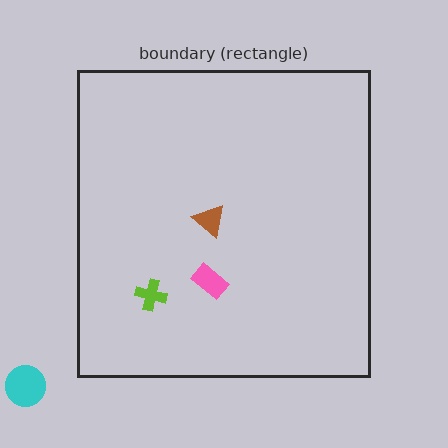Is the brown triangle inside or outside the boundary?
Inside.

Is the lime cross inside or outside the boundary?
Inside.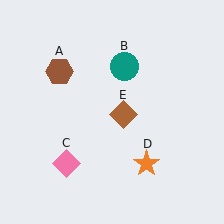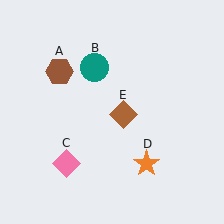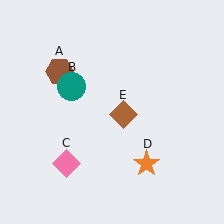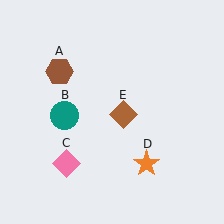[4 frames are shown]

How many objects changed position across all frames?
1 object changed position: teal circle (object B).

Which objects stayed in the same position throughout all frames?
Brown hexagon (object A) and pink diamond (object C) and orange star (object D) and brown diamond (object E) remained stationary.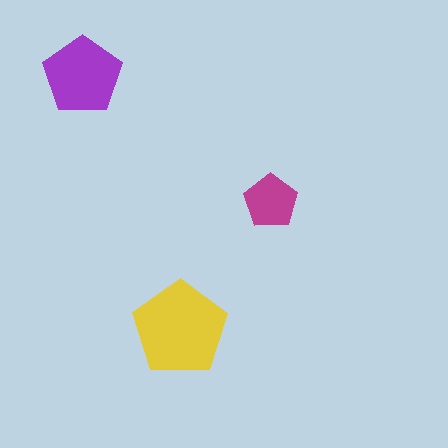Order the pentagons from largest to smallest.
the yellow one, the purple one, the magenta one.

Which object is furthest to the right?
The magenta pentagon is rightmost.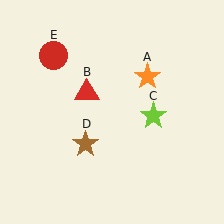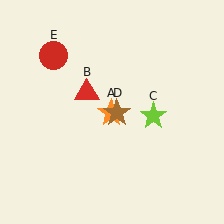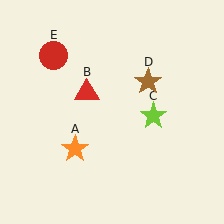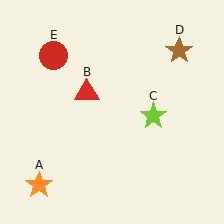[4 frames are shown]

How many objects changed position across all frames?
2 objects changed position: orange star (object A), brown star (object D).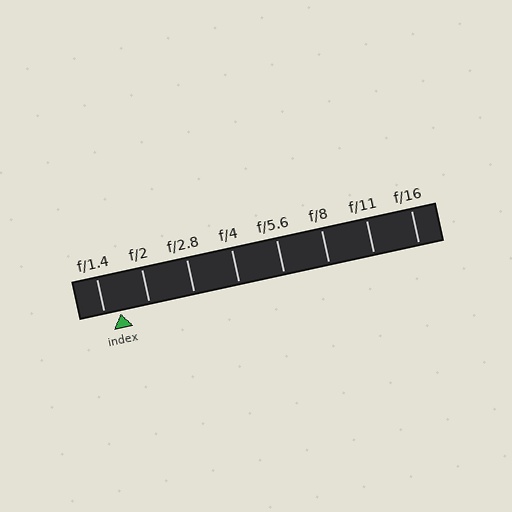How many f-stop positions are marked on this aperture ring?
There are 8 f-stop positions marked.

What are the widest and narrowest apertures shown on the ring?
The widest aperture shown is f/1.4 and the narrowest is f/16.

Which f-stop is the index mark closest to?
The index mark is closest to f/1.4.